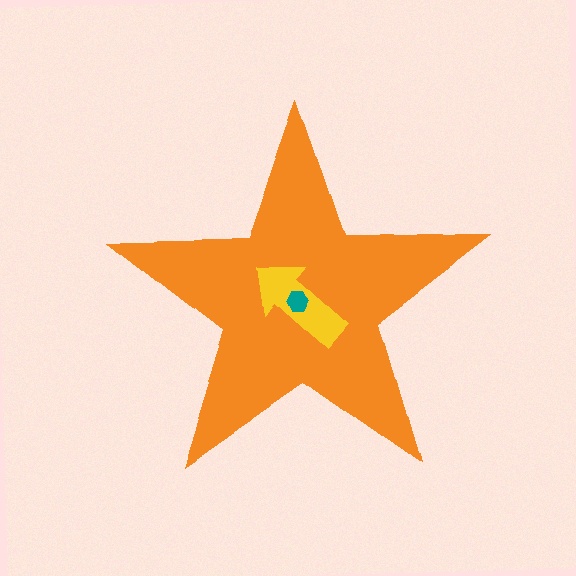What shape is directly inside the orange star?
The yellow arrow.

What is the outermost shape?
The orange star.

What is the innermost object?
The teal hexagon.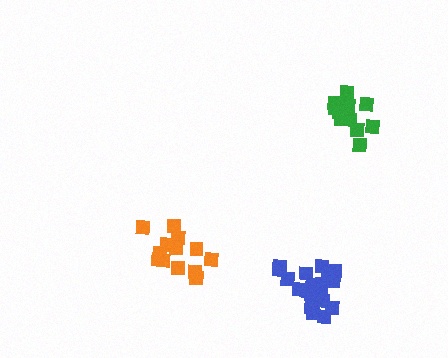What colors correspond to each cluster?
The clusters are colored: orange, blue, green.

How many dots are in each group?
Group 1: 13 dots, Group 2: 19 dots, Group 3: 14 dots (46 total).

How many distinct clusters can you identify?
There are 3 distinct clusters.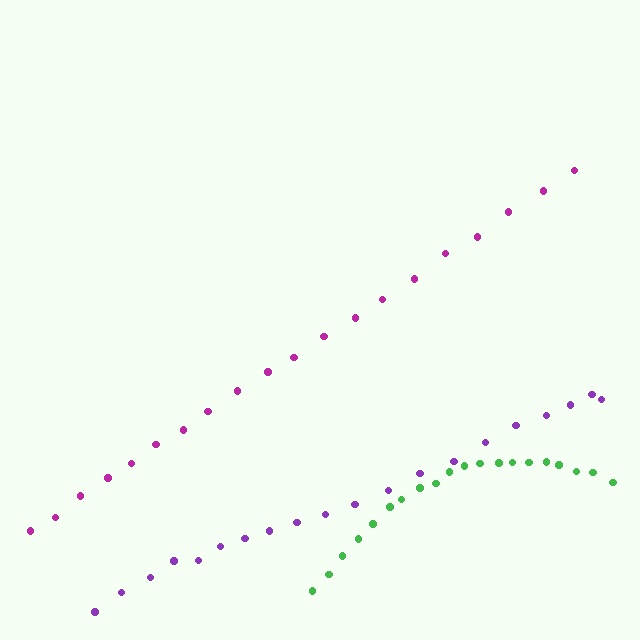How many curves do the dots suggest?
There are 3 distinct paths.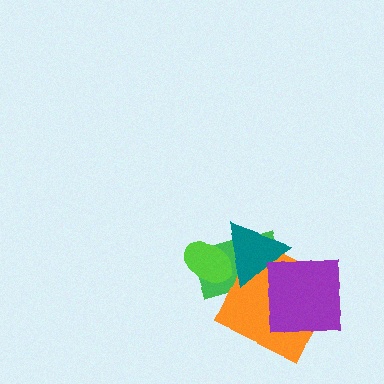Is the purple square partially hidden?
No, no other shape covers it.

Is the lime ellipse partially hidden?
Yes, it is partially covered by another shape.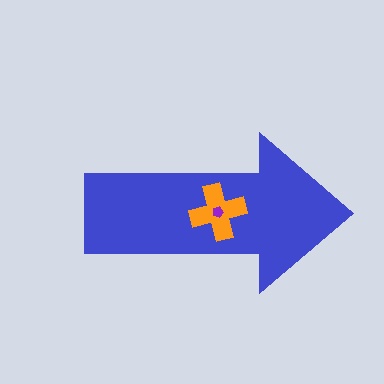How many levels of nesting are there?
3.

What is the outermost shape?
The blue arrow.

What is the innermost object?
The purple pentagon.